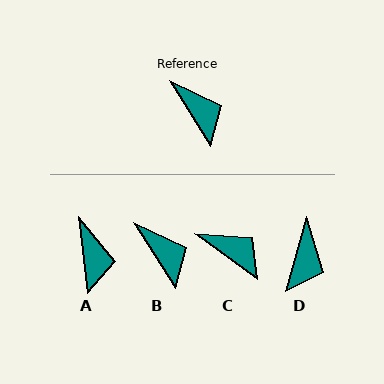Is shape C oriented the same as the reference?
No, it is off by about 22 degrees.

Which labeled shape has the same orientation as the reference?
B.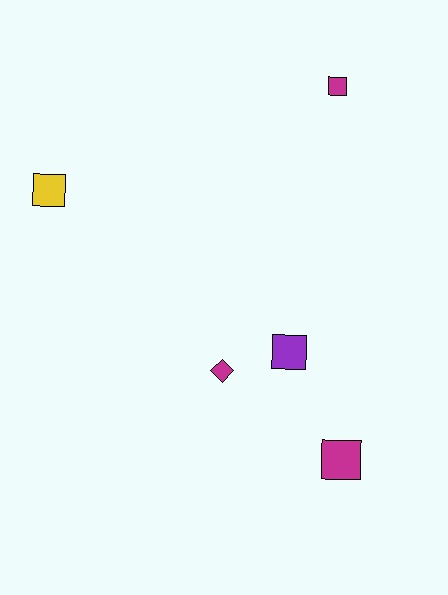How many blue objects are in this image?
There are no blue objects.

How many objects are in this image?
There are 5 objects.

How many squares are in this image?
There are 4 squares.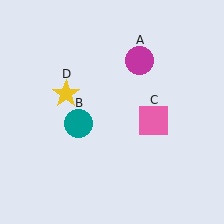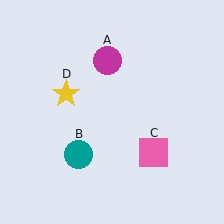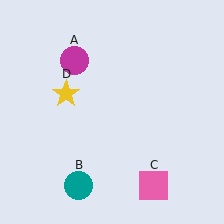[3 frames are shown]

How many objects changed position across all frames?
3 objects changed position: magenta circle (object A), teal circle (object B), pink square (object C).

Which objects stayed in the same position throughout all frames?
Yellow star (object D) remained stationary.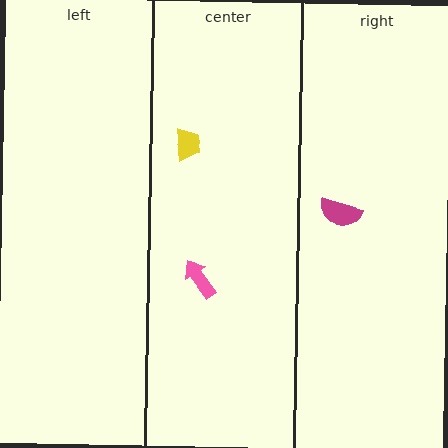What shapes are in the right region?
The magenta semicircle.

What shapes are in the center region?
The yellow trapezoid, the pink arrow.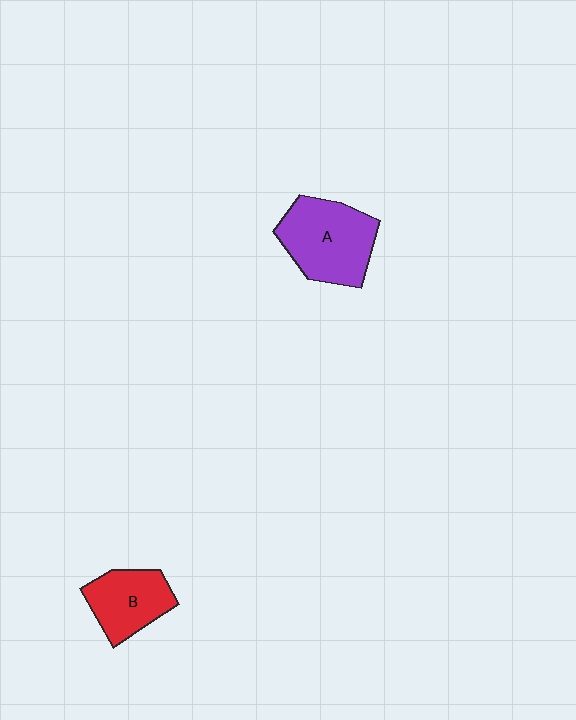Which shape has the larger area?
Shape A (purple).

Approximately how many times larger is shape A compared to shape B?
Approximately 1.4 times.